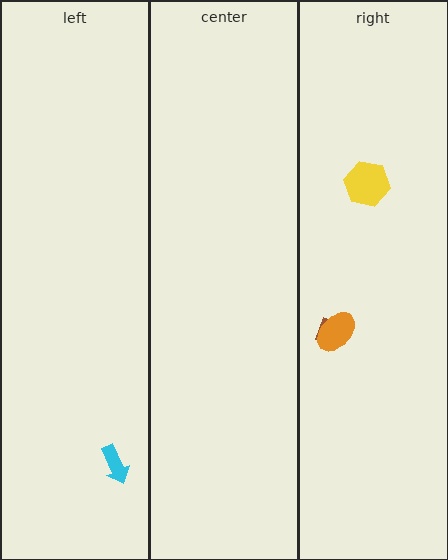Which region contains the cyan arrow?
The left region.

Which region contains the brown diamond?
The right region.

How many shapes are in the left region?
1.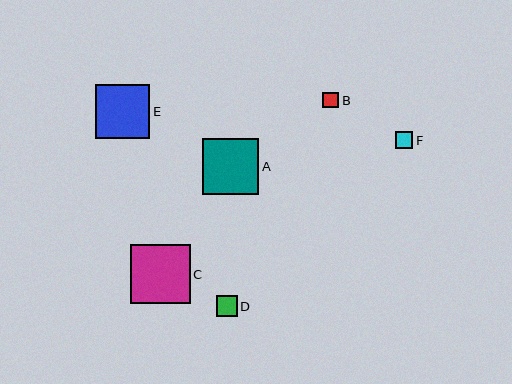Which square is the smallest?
Square B is the smallest with a size of approximately 16 pixels.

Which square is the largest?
Square C is the largest with a size of approximately 59 pixels.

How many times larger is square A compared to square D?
Square A is approximately 2.7 times the size of square D.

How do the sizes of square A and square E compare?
Square A and square E are approximately the same size.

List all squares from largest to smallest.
From largest to smallest: C, A, E, D, F, B.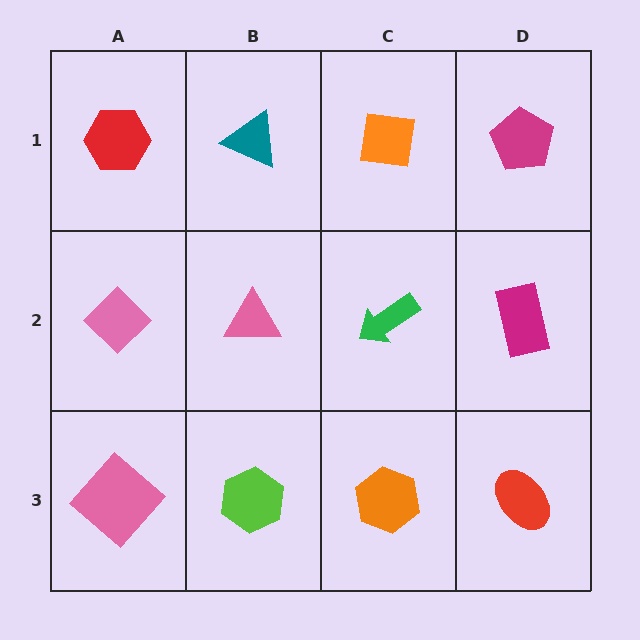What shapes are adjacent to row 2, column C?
An orange square (row 1, column C), an orange hexagon (row 3, column C), a pink triangle (row 2, column B), a magenta rectangle (row 2, column D).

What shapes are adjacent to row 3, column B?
A pink triangle (row 2, column B), a pink diamond (row 3, column A), an orange hexagon (row 3, column C).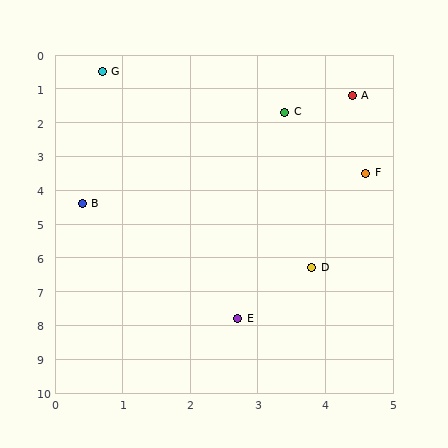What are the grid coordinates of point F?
Point F is at approximately (4.6, 3.5).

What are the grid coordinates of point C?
Point C is at approximately (3.4, 1.7).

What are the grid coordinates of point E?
Point E is at approximately (2.7, 7.8).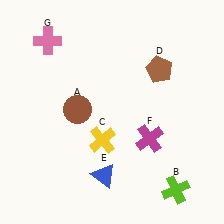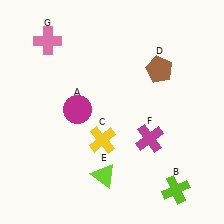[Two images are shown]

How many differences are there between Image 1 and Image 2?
There are 2 differences between the two images.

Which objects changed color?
A changed from brown to magenta. E changed from blue to lime.